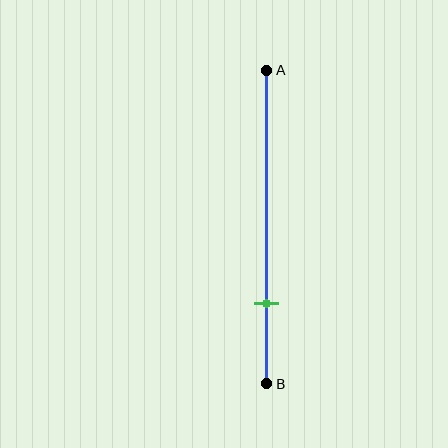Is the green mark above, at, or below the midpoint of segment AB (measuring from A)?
The green mark is below the midpoint of segment AB.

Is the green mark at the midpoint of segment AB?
No, the mark is at about 75% from A, not at the 50% midpoint.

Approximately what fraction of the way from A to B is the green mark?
The green mark is approximately 75% of the way from A to B.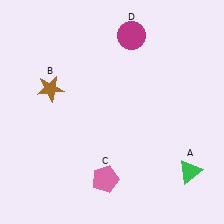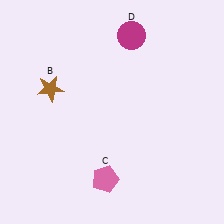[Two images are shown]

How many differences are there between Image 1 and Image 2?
There is 1 difference between the two images.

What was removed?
The green triangle (A) was removed in Image 2.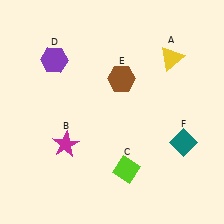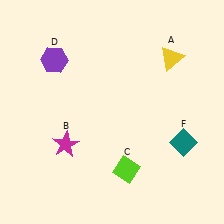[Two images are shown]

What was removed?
The brown hexagon (E) was removed in Image 2.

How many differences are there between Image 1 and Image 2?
There is 1 difference between the two images.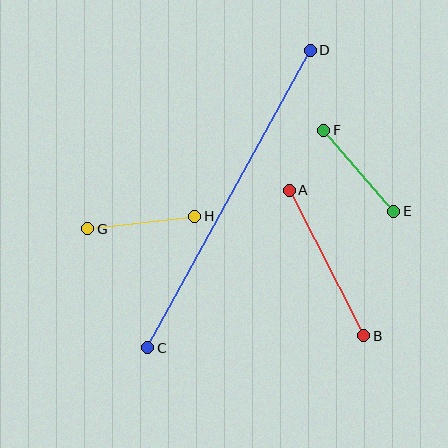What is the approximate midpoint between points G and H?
The midpoint is at approximately (141, 223) pixels.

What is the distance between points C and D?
The distance is approximately 339 pixels.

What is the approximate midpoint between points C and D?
The midpoint is at approximately (229, 199) pixels.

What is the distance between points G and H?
The distance is approximately 108 pixels.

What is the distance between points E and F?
The distance is approximately 107 pixels.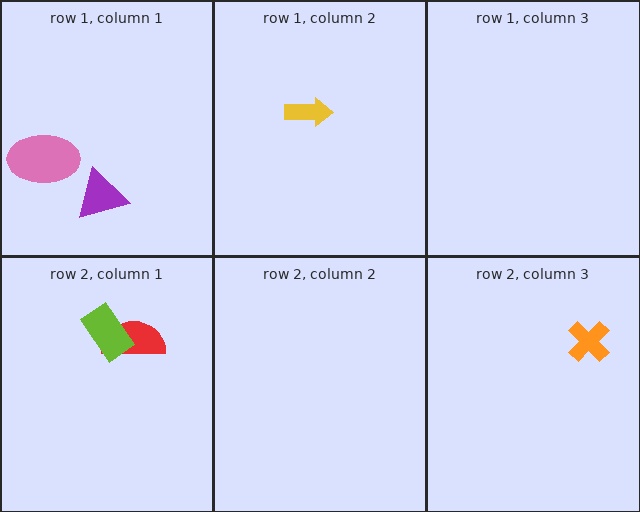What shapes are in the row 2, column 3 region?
The orange cross.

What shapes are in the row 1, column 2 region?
The yellow arrow.